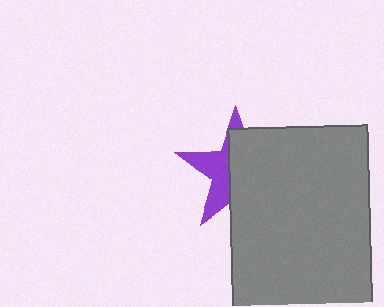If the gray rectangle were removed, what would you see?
You would see the complete purple star.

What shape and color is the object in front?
The object in front is a gray rectangle.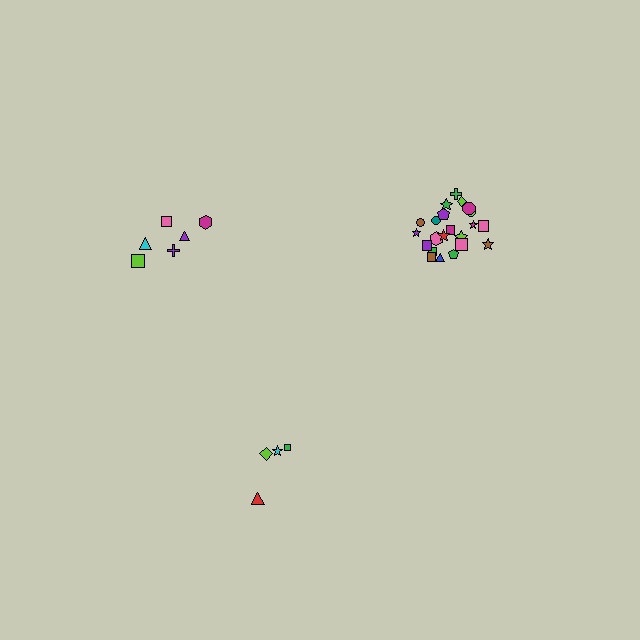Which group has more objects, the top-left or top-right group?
The top-right group.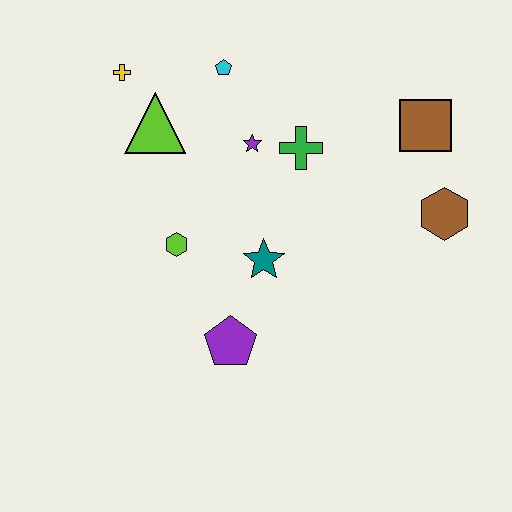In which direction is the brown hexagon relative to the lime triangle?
The brown hexagon is to the right of the lime triangle.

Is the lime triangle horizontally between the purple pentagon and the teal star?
No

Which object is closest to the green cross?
The purple star is closest to the green cross.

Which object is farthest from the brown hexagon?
The yellow cross is farthest from the brown hexagon.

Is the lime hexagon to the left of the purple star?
Yes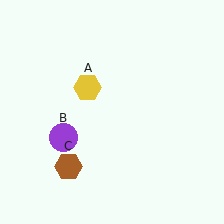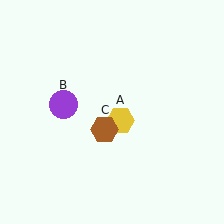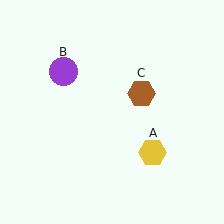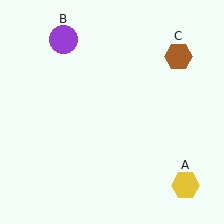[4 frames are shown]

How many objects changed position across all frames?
3 objects changed position: yellow hexagon (object A), purple circle (object B), brown hexagon (object C).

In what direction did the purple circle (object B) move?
The purple circle (object B) moved up.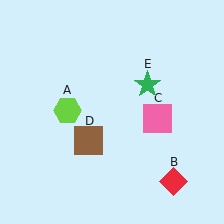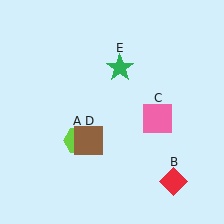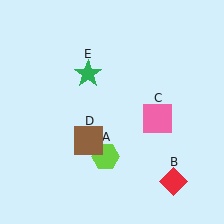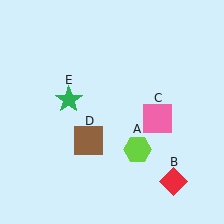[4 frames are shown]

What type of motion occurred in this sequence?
The lime hexagon (object A), green star (object E) rotated counterclockwise around the center of the scene.